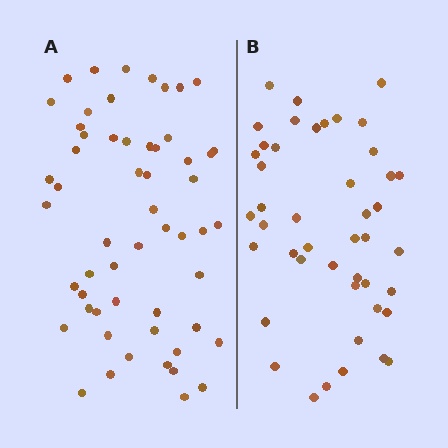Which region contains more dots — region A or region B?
Region A (the left region) has more dots.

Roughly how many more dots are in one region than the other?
Region A has roughly 12 or so more dots than region B.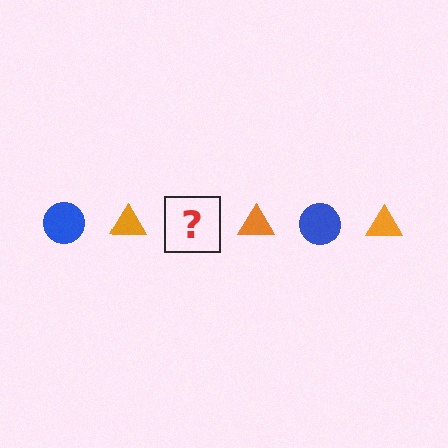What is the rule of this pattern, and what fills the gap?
The rule is that the pattern alternates between blue circle and orange triangle. The gap should be filled with a blue circle.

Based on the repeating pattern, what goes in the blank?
The blank should be a blue circle.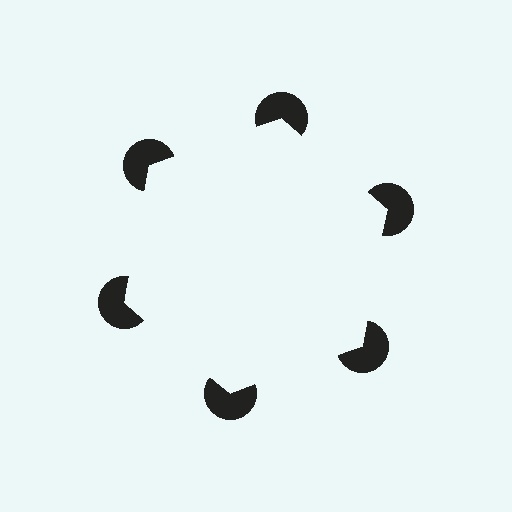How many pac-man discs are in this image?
There are 6 — one at each vertex of the illusory hexagon.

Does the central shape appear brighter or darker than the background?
It typically appears slightly brighter than the background, even though no actual brightness change is drawn.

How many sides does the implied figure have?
6 sides.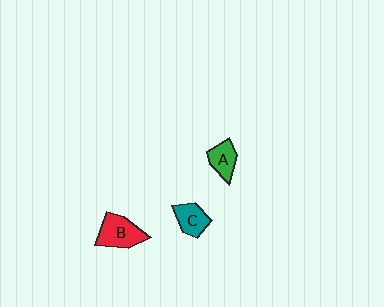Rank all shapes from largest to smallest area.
From largest to smallest: B (red), C (teal), A (green).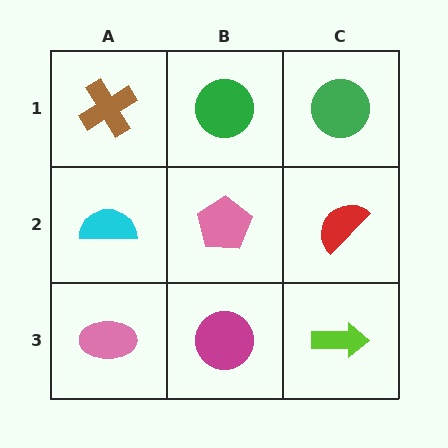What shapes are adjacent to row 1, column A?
A cyan semicircle (row 2, column A), a green circle (row 1, column B).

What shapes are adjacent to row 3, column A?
A cyan semicircle (row 2, column A), a magenta circle (row 3, column B).